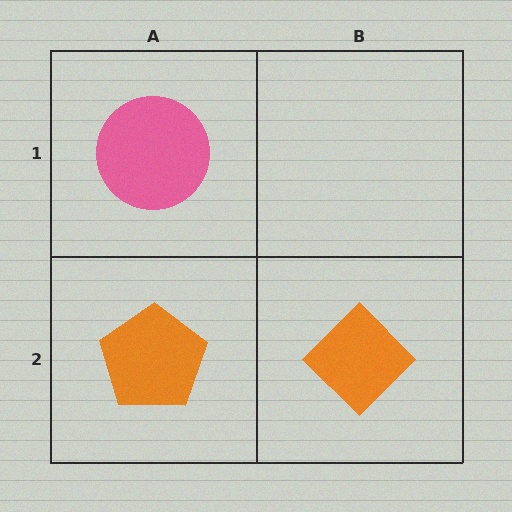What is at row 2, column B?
An orange diamond.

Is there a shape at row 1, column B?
No, that cell is empty.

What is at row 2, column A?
An orange pentagon.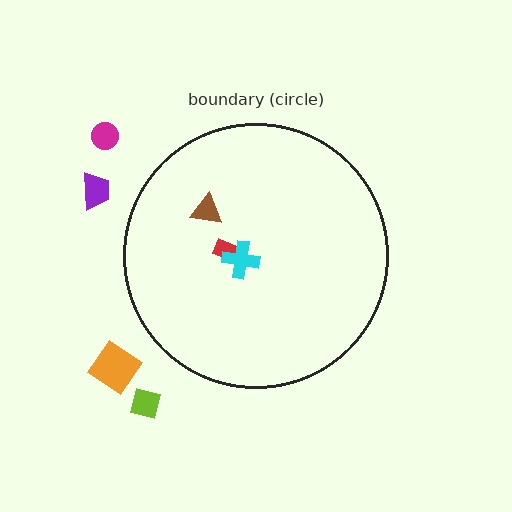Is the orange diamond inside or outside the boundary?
Outside.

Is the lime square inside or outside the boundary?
Outside.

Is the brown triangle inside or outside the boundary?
Inside.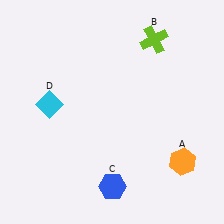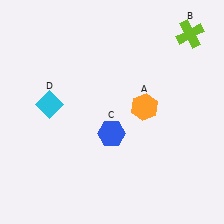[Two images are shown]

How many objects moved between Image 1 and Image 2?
3 objects moved between the two images.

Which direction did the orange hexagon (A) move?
The orange hexagon (A) moved up.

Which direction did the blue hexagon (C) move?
The blue hexagon (C) moved up.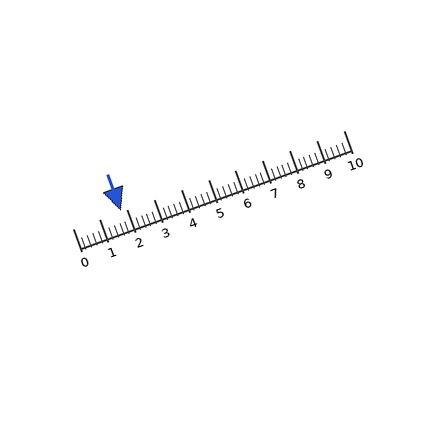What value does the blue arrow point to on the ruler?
The blue arrow points to approximately 1.8.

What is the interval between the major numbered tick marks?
The major tick marks are spaced 1 units apart.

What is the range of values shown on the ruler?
The ruler shows values from 0 to 10.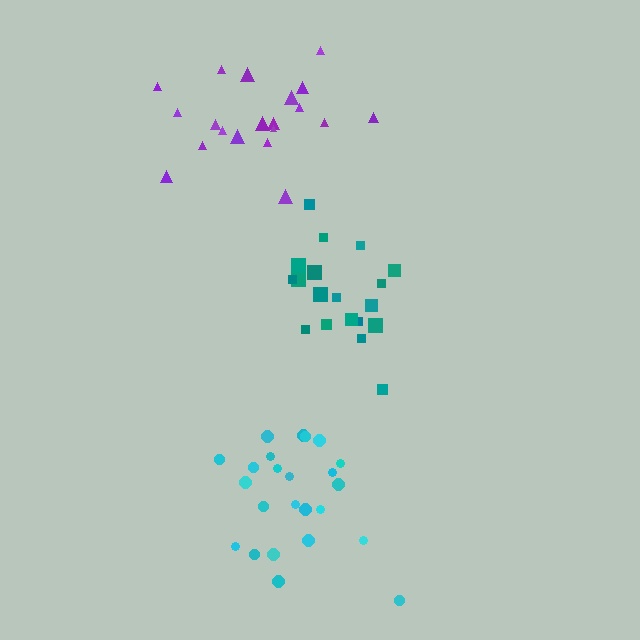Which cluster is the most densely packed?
Teal.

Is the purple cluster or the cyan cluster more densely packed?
Cyan.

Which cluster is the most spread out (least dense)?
Purple.